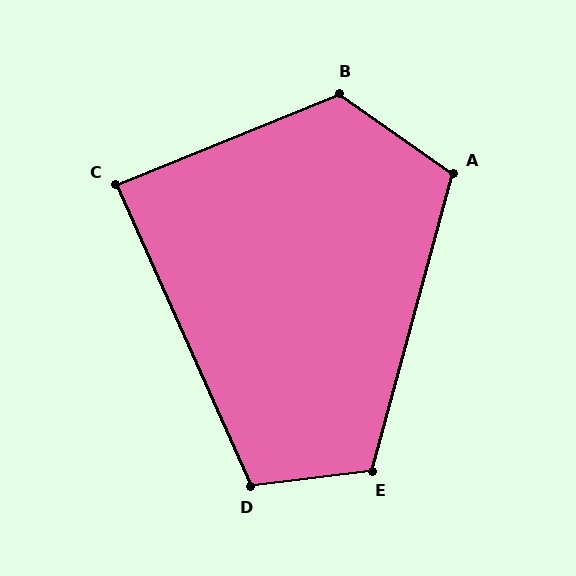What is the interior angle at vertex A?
Approximately 110 degrees (obtuse).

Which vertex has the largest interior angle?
B, at approximately 123 degrees.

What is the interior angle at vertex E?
Approximately 112 degrees (obtuse).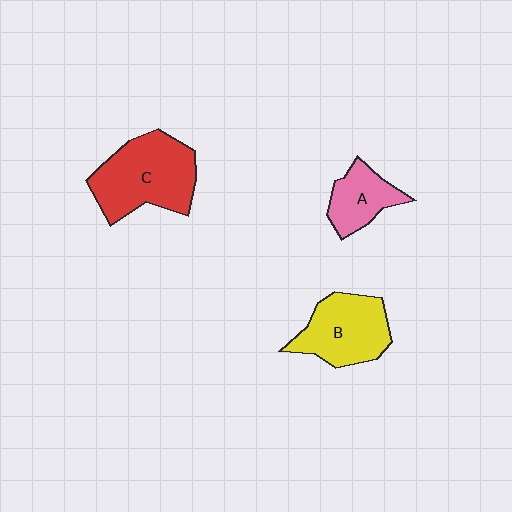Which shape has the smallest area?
Shape A (pink).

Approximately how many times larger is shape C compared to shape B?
Approximately 1.3 times.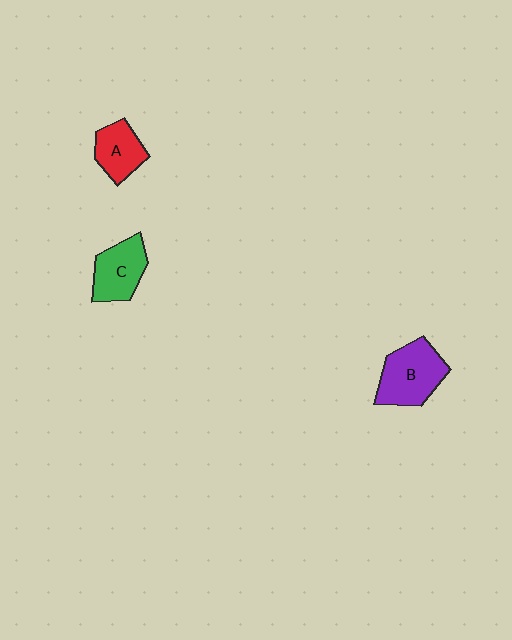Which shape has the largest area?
Shape B (purple).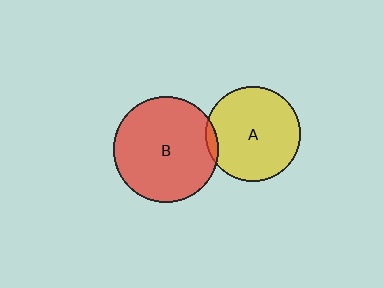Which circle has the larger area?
Circle B (red).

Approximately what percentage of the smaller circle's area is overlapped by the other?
Approximately 5%.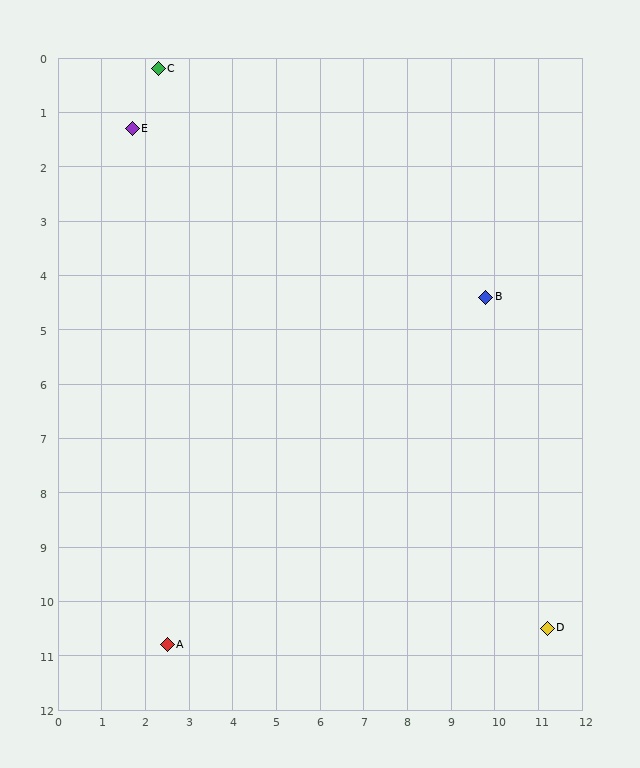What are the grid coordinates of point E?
Point E is at approximately (1.7, 1.3).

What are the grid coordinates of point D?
Point D is at approximately (11.2, 10.5).